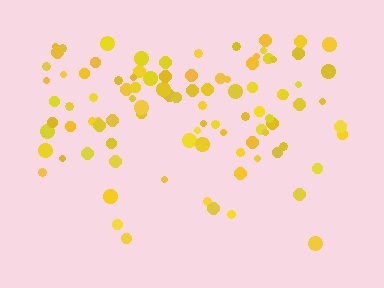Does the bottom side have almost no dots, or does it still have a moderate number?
Still a moderate number, just noticeably fewer than the top.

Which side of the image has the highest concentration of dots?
The top.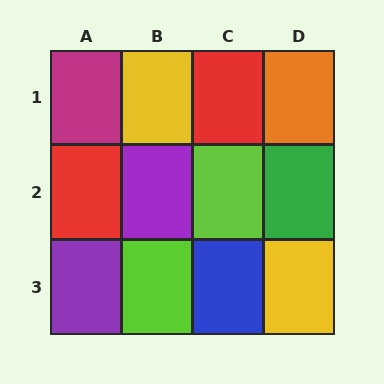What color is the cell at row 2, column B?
Purple.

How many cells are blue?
1 cell is blue.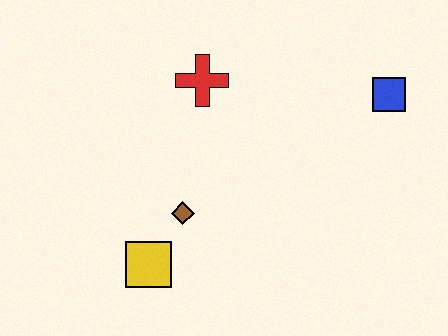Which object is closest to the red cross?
The brown diamond is closest to the red cross.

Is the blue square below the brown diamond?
No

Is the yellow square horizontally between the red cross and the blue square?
No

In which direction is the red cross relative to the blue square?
The red cross is to the left of the blue square.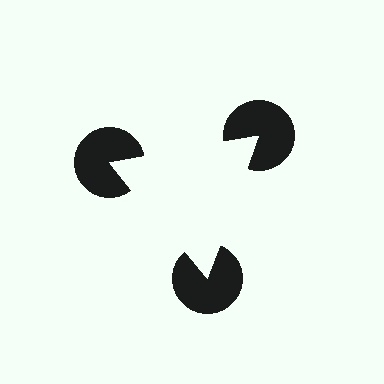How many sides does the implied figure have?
3 sides.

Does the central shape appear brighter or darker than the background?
It typically appears slightly brighter than the background, even though no actual brightness change is drawn.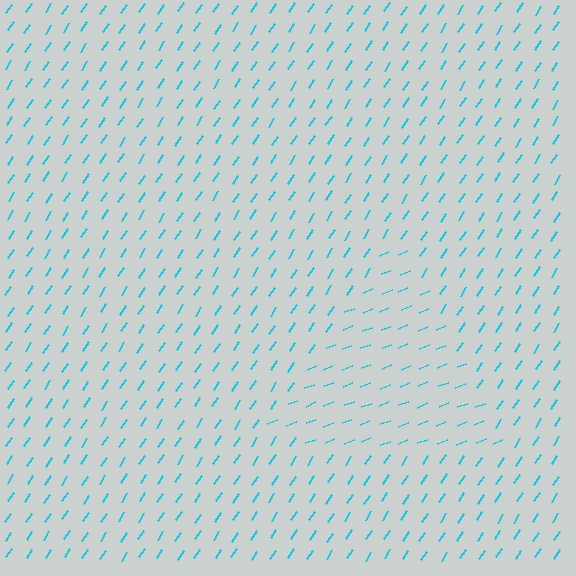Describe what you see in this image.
The image is filled with small cyan line segments. A triangle region in the image has lines oriented differently from the surrounding lines, creating a visible texture boundary.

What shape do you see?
I see a triangle.